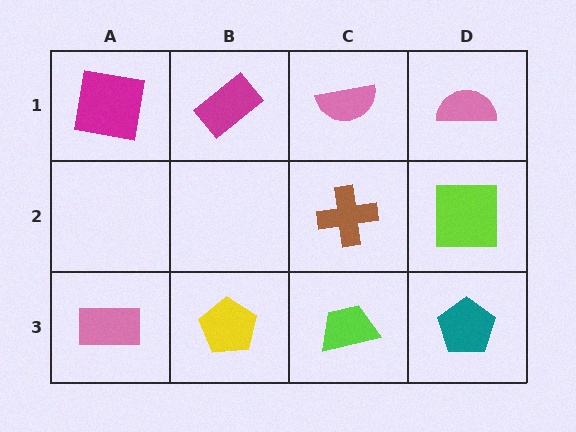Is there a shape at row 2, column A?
No, that cell is empty.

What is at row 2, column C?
A brown cross.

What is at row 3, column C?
A lime trapezoid.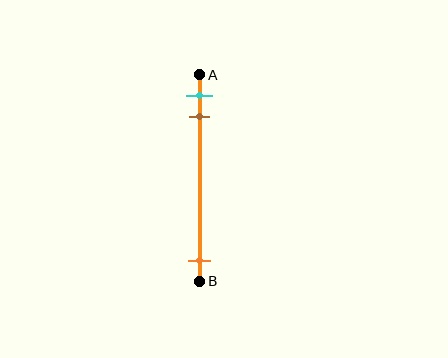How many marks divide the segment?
There are 3 marks dividing the segment.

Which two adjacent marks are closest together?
The cyan and brown marks are the closest adjacent pair.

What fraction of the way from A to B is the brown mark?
The brown mark is approximately 20% (0.2) of the way from A to B.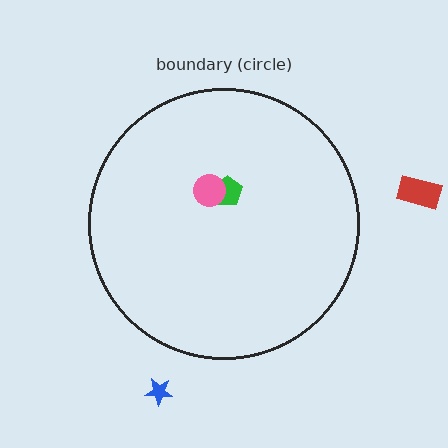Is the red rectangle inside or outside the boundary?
Outside.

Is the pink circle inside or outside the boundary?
Inside.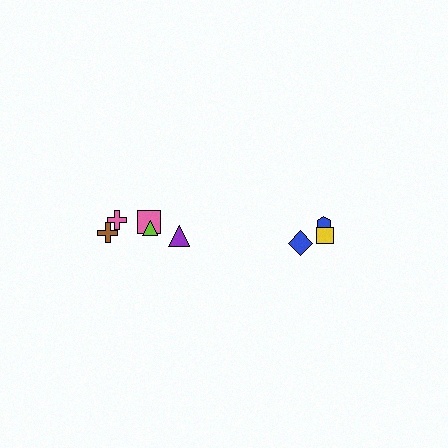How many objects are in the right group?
There are 3 objects.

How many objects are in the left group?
There are 5 objects.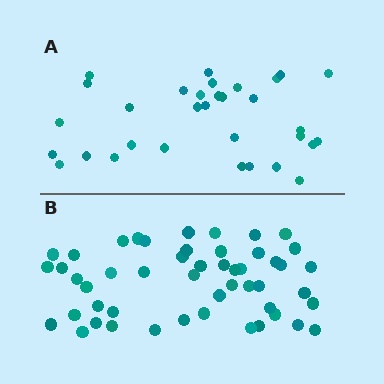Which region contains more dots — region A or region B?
Region B (the bottom region) has more dots.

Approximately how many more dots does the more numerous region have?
Region B has approximately 20 more dots than region A.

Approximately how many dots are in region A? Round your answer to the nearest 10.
About 30 dots. (The exact count is 32, which rounds to 30.)